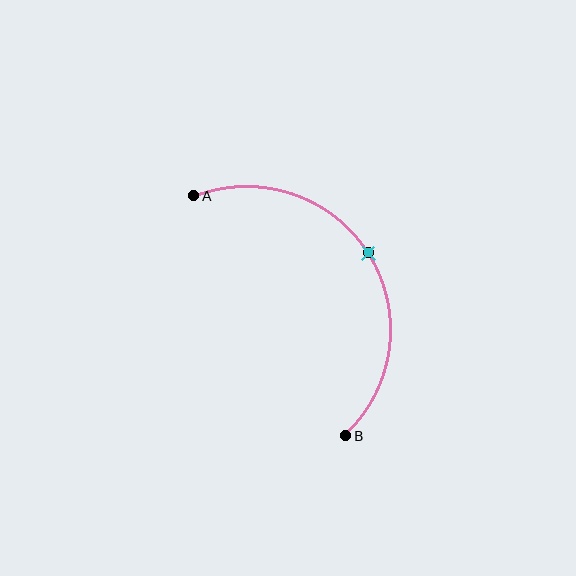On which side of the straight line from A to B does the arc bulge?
The arc bulges to the right of the straight line connecting A and B.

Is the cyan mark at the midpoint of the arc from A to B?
Yes. The cyan mark lies on the arc at equal arc-length from both A and B — it is the arc midpoint.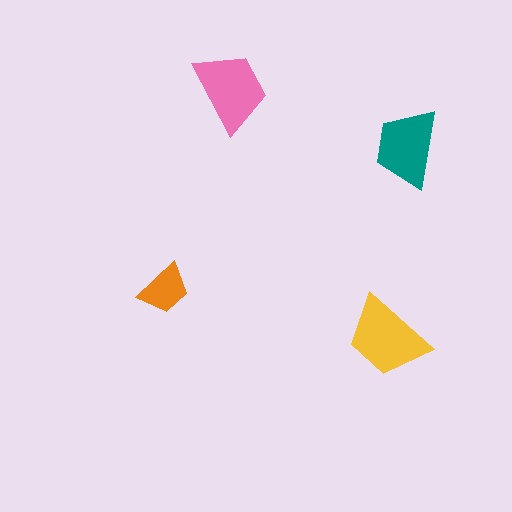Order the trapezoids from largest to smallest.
the yellow one, the pink one, the teal one, the orange one.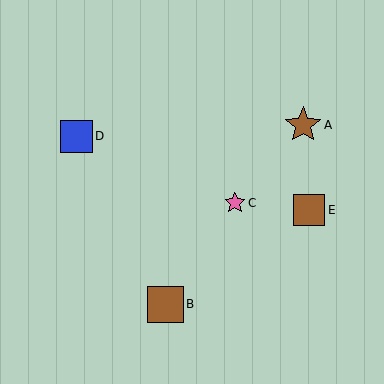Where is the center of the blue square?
The center of the blue square is at (76, 136).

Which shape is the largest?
The brown star (labeled A) is the largest.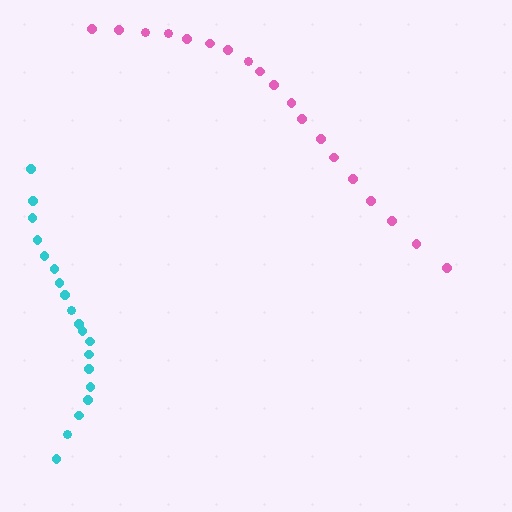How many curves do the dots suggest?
There are 2 distinct paths.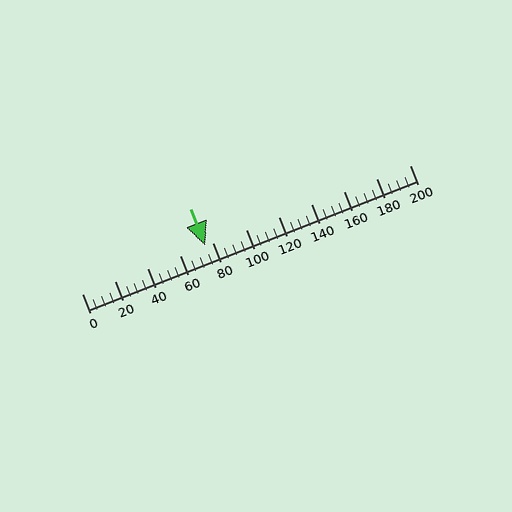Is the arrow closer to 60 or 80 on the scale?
The arrow is closer to 80.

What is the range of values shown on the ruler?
The ruler shows values from 0 to 200.